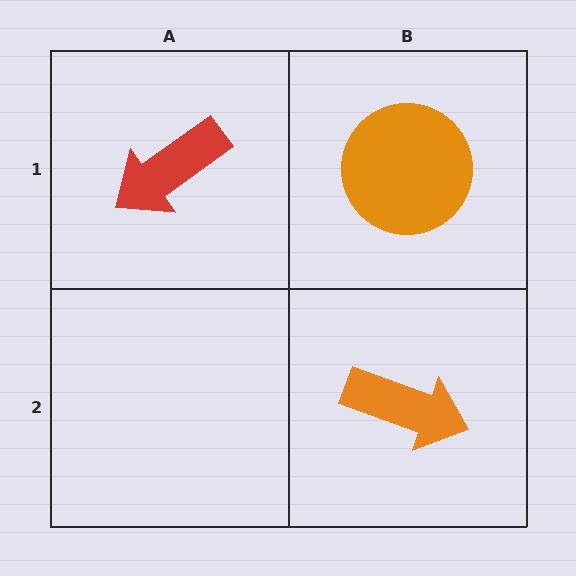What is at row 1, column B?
An orange circle.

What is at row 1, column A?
A red arrow.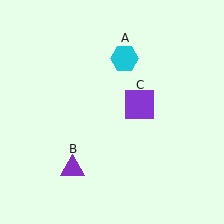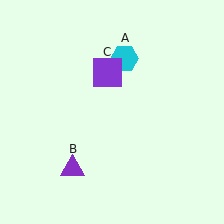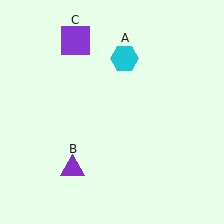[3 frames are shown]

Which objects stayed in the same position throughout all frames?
Cyan hexagon (object A) and purple triangle (object B) remained stationary.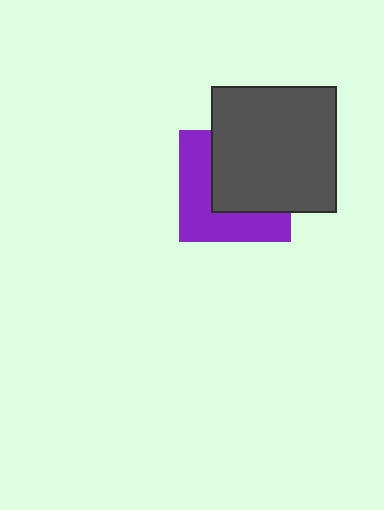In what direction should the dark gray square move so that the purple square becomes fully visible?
The dark gray square should move toward the upper-right. That is the shortest direction to clear the overlap and leave the purple square fully visible.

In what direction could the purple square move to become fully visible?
The purple square could move toward the lower-left. That would shift it out from behind the dark gray square entirely.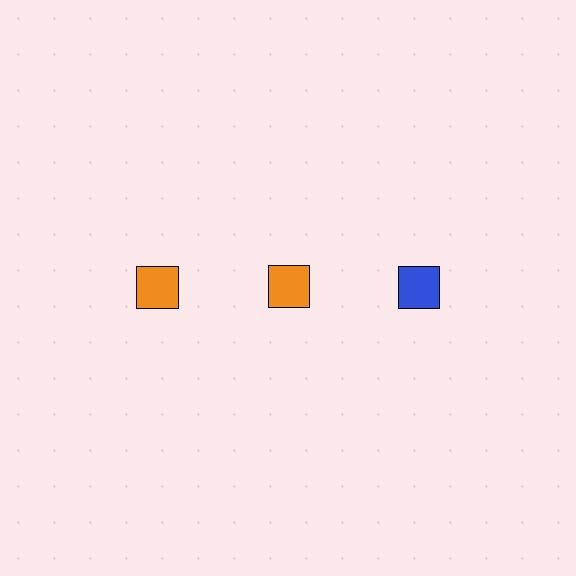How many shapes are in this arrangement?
There are 3 shapes arranged in a grid pattern.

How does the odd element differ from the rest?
It has a different color: blue instead of orange.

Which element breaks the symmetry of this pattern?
The blue square in the top row, center column breaks the symmetry. All other shapes are orange squares.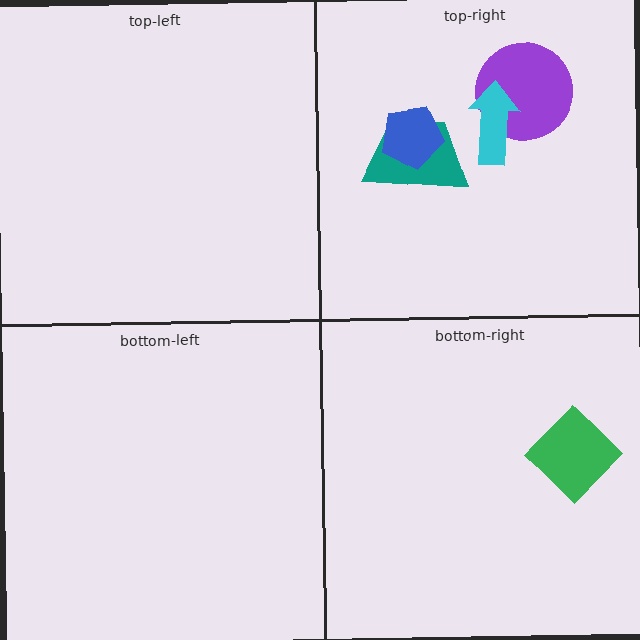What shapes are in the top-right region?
The teal trapezoid, the purple circle, the blue pentagon, the cyan arrow.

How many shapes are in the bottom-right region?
1.